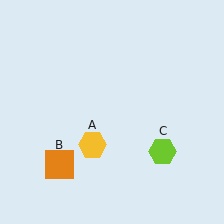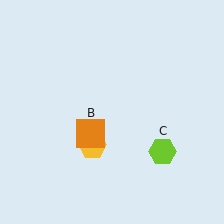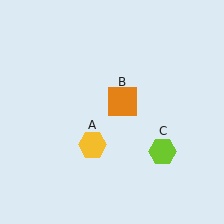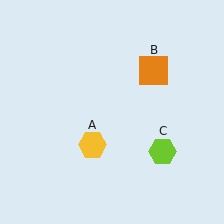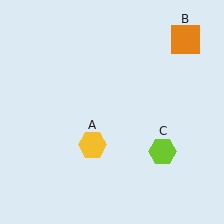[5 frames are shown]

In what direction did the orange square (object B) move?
The orange square (object B) moved up and to the right.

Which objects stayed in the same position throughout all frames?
Yellow hexagon (object A) and lime hexagon (object C) remained stationary.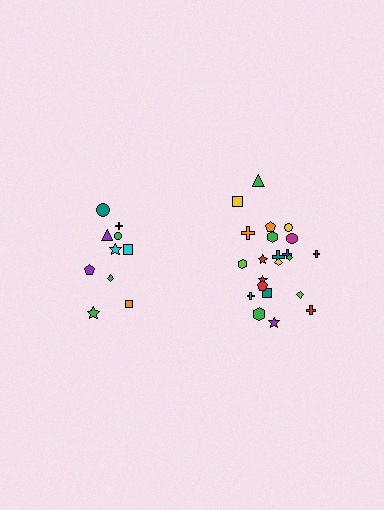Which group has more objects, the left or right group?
The right group.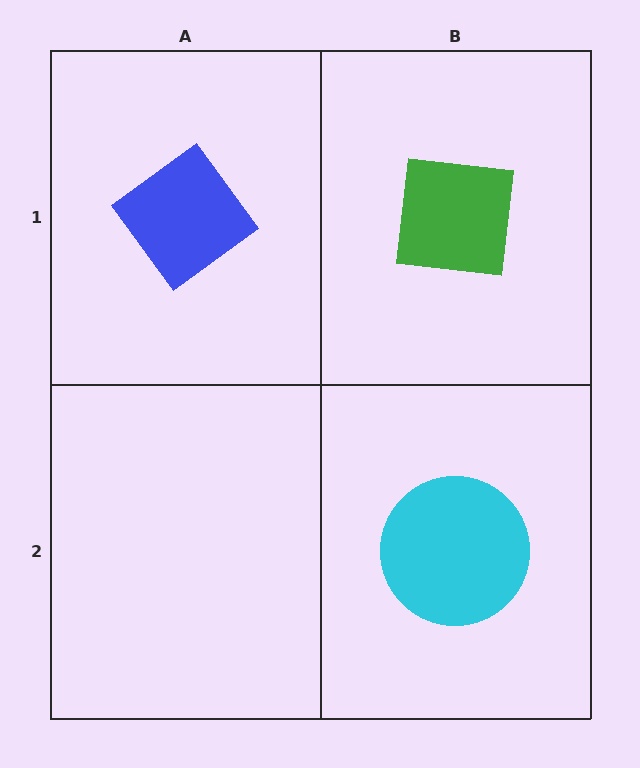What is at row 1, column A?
A blue diamond.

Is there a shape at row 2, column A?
No, that cell is empty.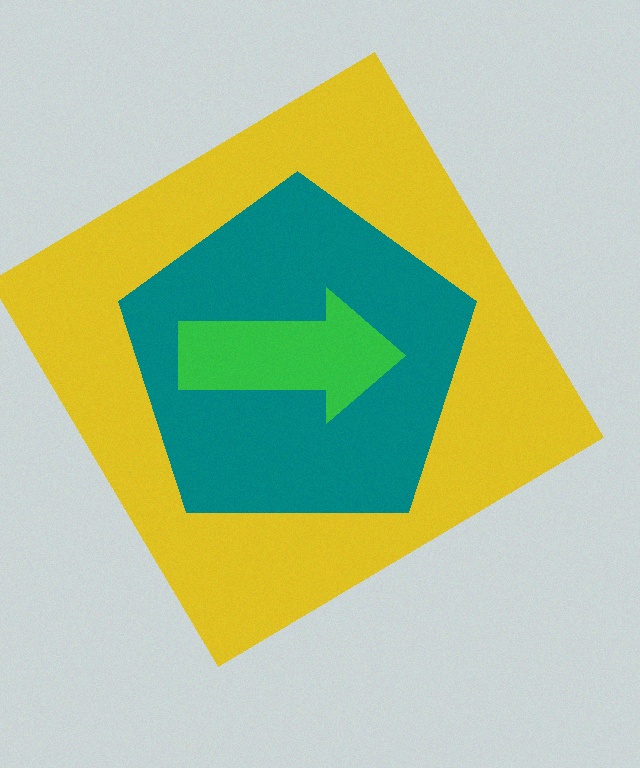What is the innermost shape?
The green arrow.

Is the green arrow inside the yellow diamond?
Yes.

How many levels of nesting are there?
3.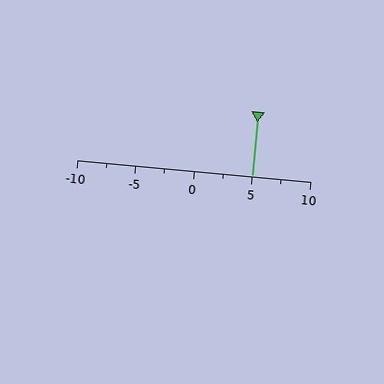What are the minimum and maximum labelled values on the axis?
The axis runs from -10 to 10.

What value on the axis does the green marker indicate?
The marker indicates approximately 5.